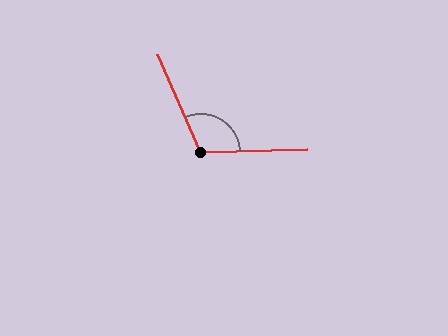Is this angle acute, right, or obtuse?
It is obtuse.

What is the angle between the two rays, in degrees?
Approximately 112 degrees.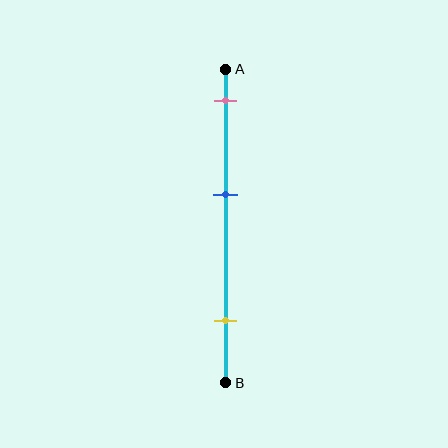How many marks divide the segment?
There are 3 marks dividing the segment.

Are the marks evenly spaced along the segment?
Yes, the marks are approximately evenly spaced.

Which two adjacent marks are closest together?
The pink and blue marks are the closest adjacent pair.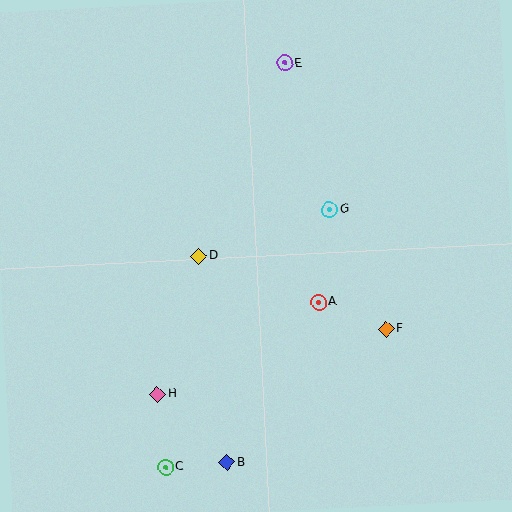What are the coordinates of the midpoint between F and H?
The midpoint between F and H is at (272, 362).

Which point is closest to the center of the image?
Point D at (199, 256) is closest to the center.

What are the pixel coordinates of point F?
Point F is at (386, 329).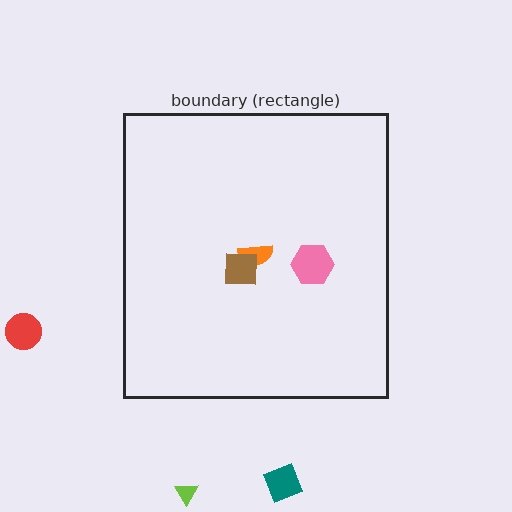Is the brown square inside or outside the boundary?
Inside.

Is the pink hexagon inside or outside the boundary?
Inside.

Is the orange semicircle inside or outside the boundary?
Inside.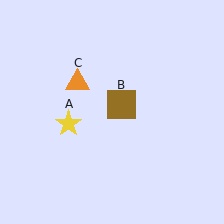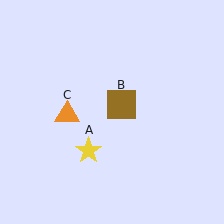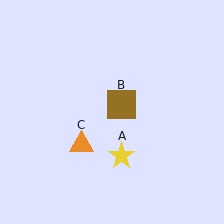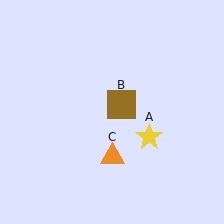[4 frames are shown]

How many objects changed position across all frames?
2 objects changed position: yellow star (object A), orange triangle (object C).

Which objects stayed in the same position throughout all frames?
Brown square (object B) remained stationary.